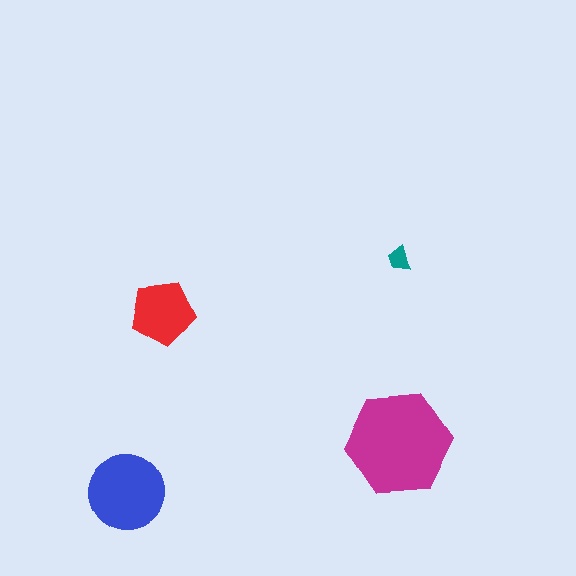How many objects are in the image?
There are 4 objects in the image.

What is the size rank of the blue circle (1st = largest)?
2nd.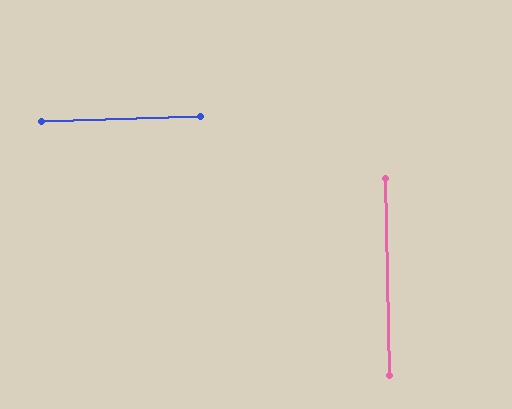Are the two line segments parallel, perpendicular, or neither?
Perpendicular — they meet at approximately 89°.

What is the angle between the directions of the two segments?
Approximately 89 degrees.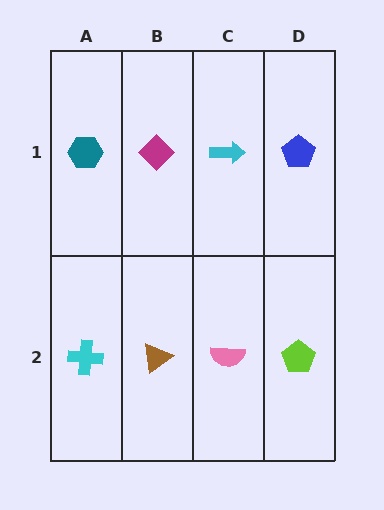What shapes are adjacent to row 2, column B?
A magenta diamond (row 1, column B), a cyan cross (row 2, column A), a pink semicircle (row 2, column C).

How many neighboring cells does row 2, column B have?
3.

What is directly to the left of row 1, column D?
A cyan arrow.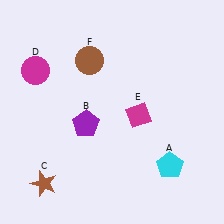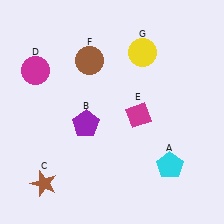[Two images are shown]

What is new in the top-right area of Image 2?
A yellow circle (G) was added in the top-right area of Image 2.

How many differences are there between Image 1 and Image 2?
There is 1 difference between the two images.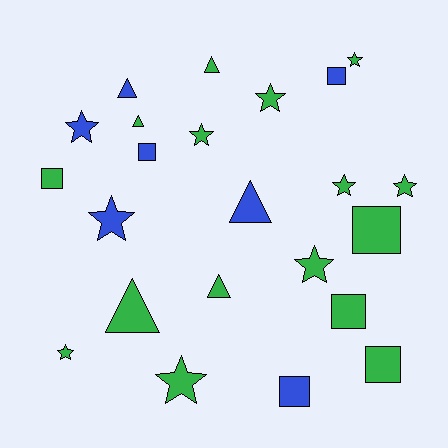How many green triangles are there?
There are 4 green triangles.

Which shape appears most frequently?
Star, with 10 objects.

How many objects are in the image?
There are 23 objects.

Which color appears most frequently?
Green, with 16 objects.